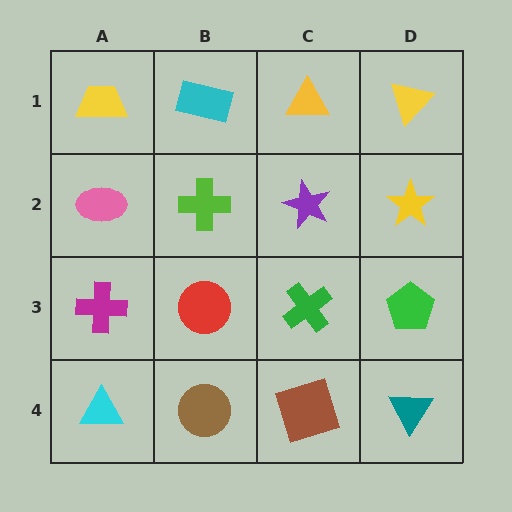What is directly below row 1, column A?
A pink ellipse.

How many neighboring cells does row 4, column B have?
3.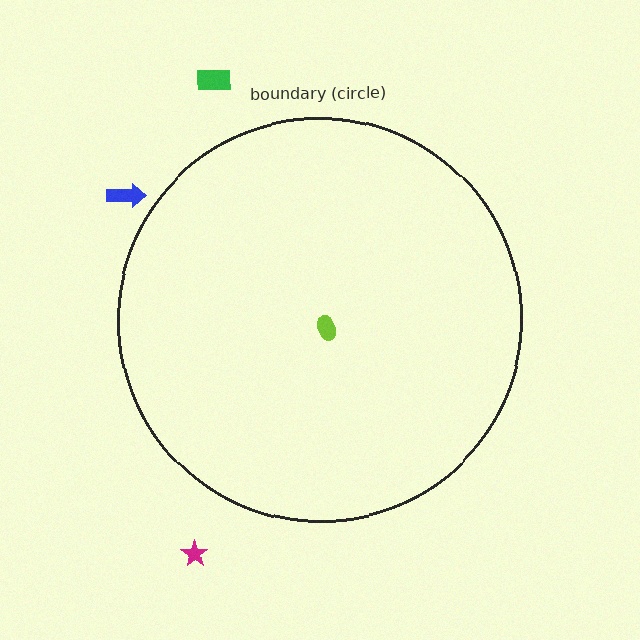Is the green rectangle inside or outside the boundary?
Outside.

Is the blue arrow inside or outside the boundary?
Outside.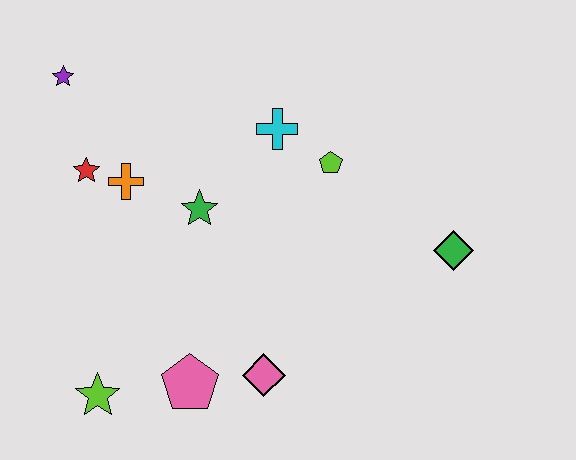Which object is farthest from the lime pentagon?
The lime star is farthest from the lime pentagon.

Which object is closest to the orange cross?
The red star is closest to the orange cross.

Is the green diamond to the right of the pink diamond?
Yes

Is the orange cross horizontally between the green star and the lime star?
Yes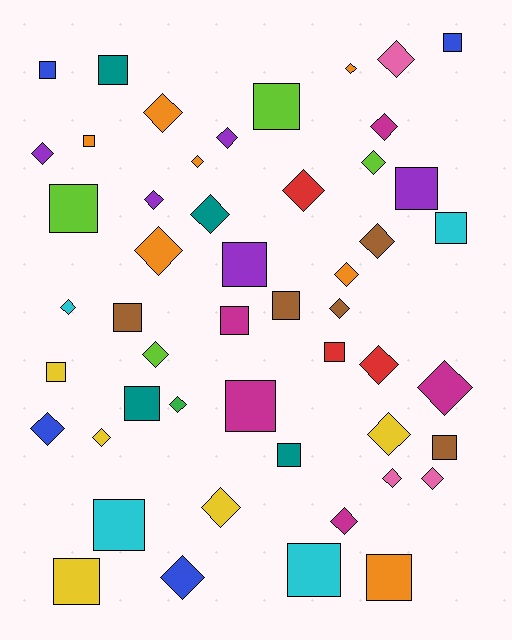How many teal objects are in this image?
There are 4 teal objects.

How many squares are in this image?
There are 22 squares.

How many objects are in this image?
There are 50 objects.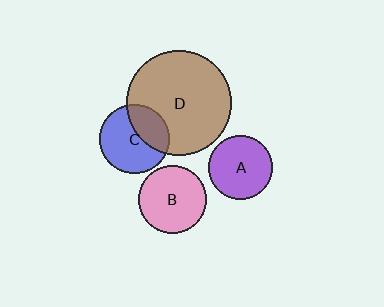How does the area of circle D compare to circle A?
Approximately 2.7 times.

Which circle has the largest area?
Circle D (brown).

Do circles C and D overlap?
Yes.